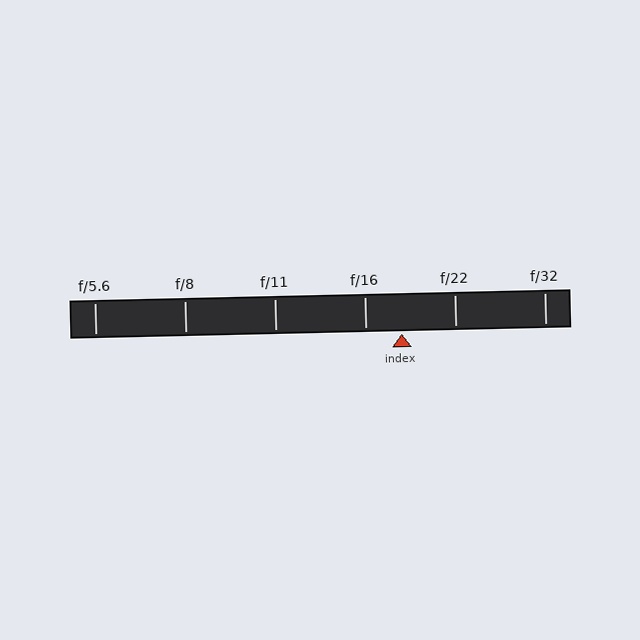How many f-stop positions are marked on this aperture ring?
There are 6 f-stop positions marked.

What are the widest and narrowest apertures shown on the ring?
The widest aperture shown is f/5.6 and the narrowest is f/32.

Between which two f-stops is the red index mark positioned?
The index mark is between f/16 and f/22.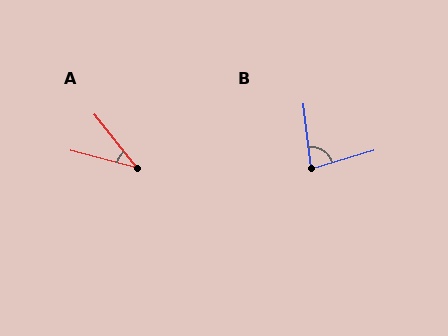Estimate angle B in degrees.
Approximately 80 degrees.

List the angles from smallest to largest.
A (36°), B (80°).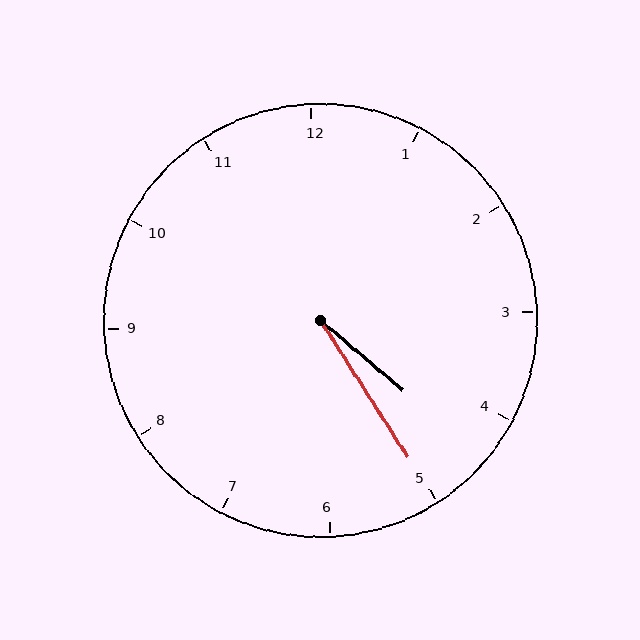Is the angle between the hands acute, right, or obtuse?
It is acute.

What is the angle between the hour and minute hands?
Approximately 18 degrees.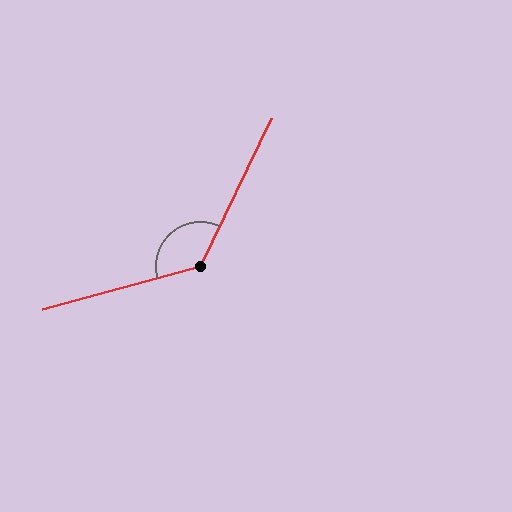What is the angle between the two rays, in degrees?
Approximately 131 degrees.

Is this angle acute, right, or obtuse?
It is obtuse.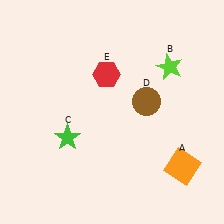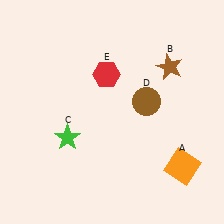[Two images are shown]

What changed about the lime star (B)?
In Image 1, B is lime. In Image 2, it changed to brown.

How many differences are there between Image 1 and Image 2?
There is 1 difference between the two images.